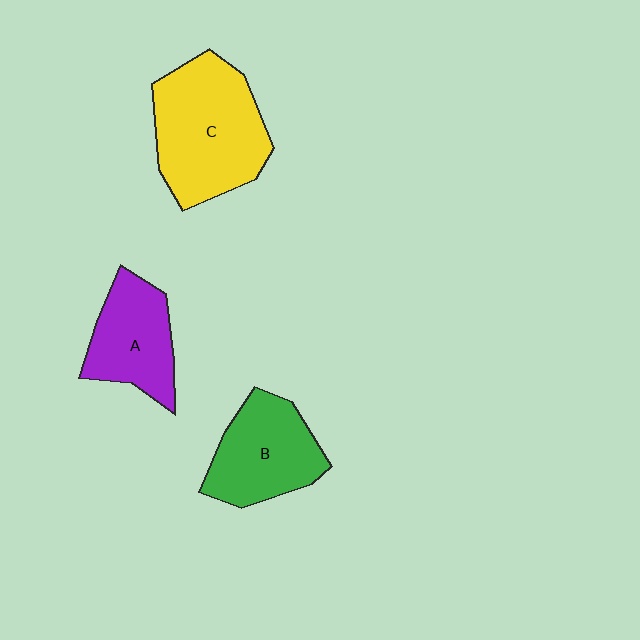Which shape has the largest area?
Shape C (yellow).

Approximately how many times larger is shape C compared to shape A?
Approximately 1.6 times.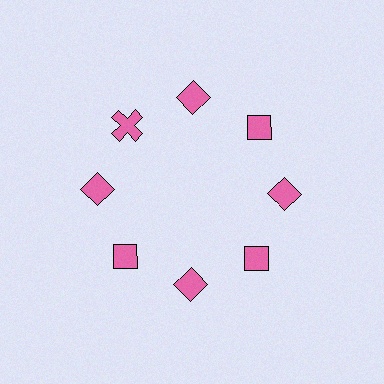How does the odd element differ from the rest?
It has a different shape: cross instead of diamond.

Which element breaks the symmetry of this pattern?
The pink cross at roughly the 10 o'clock position breaks the symmetry. All other shapes are pink diamonds.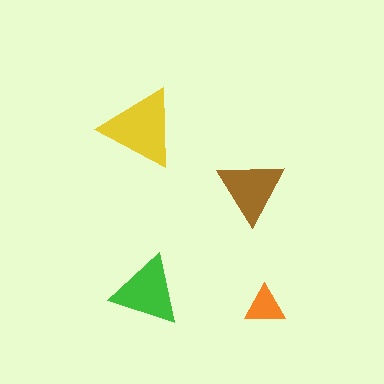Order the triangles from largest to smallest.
the yellow one, the green one, the brown one, the orange one.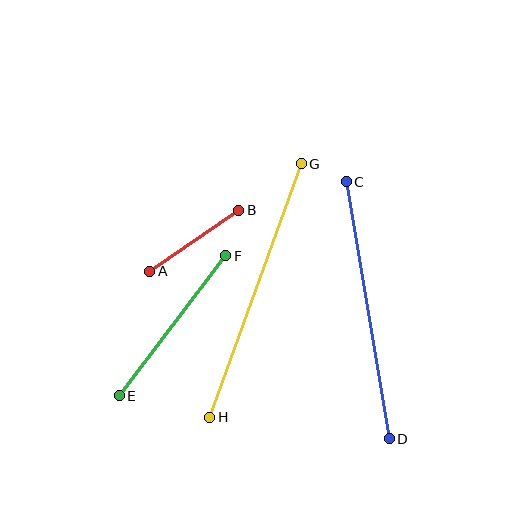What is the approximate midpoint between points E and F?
The midpoint is at approximately (173, 326) pixels.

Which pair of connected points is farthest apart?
Points G and H are farthest apart.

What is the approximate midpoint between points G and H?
The midpoint is at approximately (256, 291) pixels.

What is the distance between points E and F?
The distance is approximately 176 pixels.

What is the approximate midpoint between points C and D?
The midpoint is at approximately (368, 310) pixels.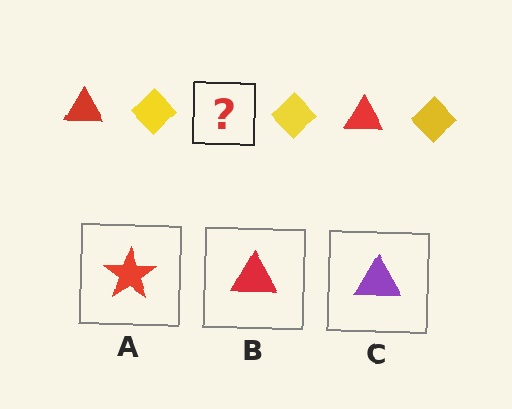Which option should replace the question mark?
Option B.